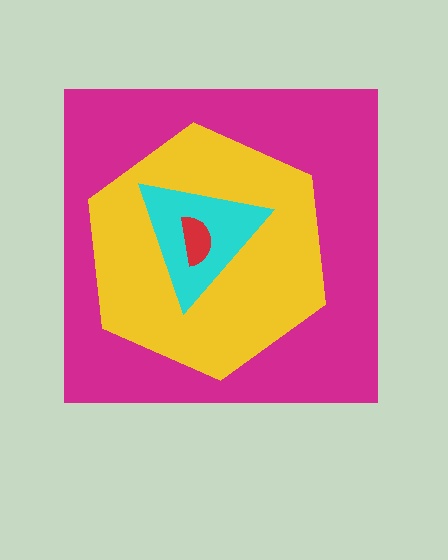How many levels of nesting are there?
4.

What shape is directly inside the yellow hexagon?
The cyan triangle.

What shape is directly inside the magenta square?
The yellow hexagon.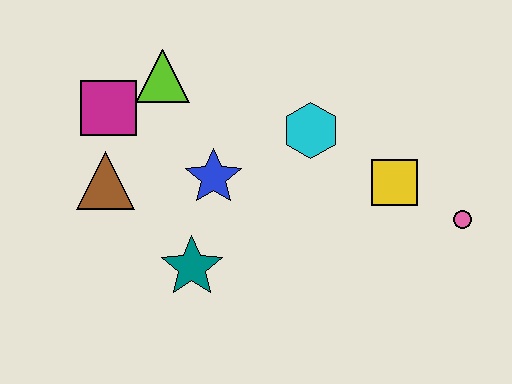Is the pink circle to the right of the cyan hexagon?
Yes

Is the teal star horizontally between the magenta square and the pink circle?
Yes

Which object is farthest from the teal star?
The pink circle is farthest from the teal star.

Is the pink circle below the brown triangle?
Yes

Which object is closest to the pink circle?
The yellow square is closest to the pink circle.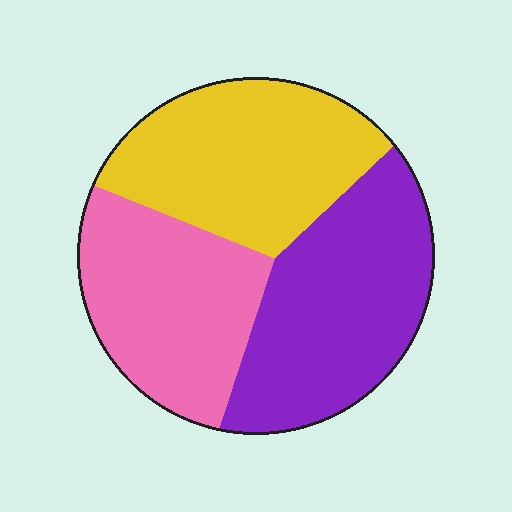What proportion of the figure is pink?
Pink covers about 30% of the figure.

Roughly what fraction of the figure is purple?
Purple takes up about three eighths (3/8) of the figure.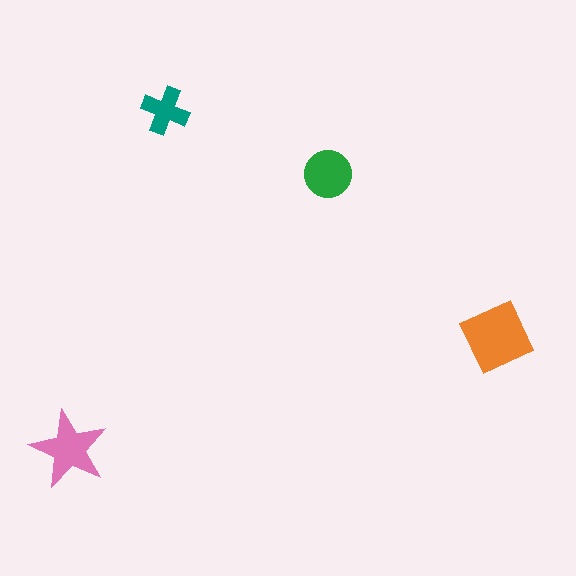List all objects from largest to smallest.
The orange diamond, the pink star, the green circle, the teal cross.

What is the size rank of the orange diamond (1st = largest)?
1st.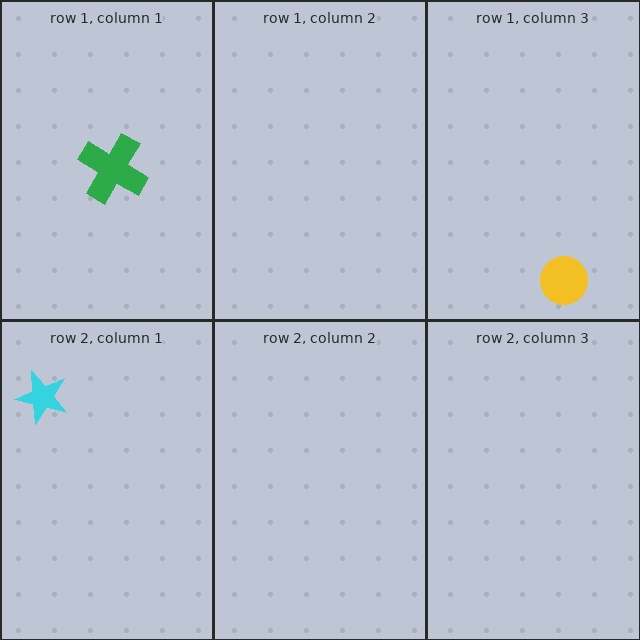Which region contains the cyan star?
The row 2, column 1 region.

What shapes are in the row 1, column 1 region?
The green cross.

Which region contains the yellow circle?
The row 1, column 3 region.